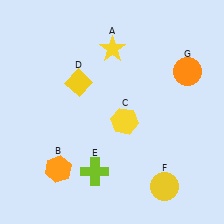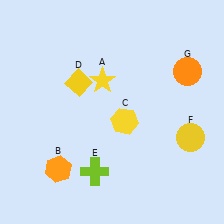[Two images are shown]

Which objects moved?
The objects that moved are: the yellow star (A), the yellow circle (F).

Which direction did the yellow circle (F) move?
The yellow circle (F) moved up.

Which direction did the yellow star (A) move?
The yellow star (A) moved down.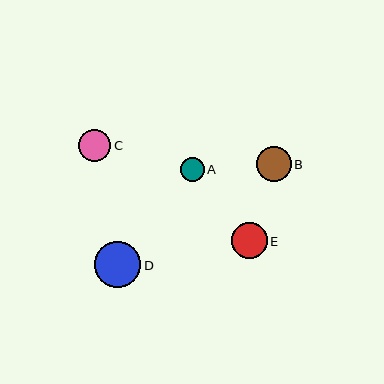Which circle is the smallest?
Circle A is the smallest with a size of approximately 24 pixels.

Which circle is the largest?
Circle D is the largest with a size of approximately 46 pixels.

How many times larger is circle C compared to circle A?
Circle C is approximately 1.4 times the size of circle A.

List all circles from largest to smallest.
From largest to smallest: D, E, B, C, A.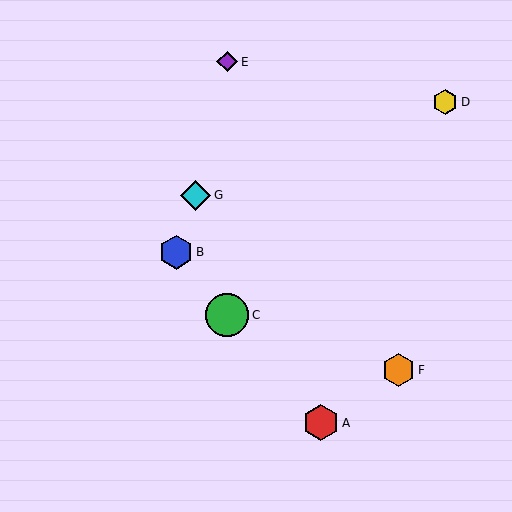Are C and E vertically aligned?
Yes, both are at x≈227.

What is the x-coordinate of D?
Object D is at x≈445.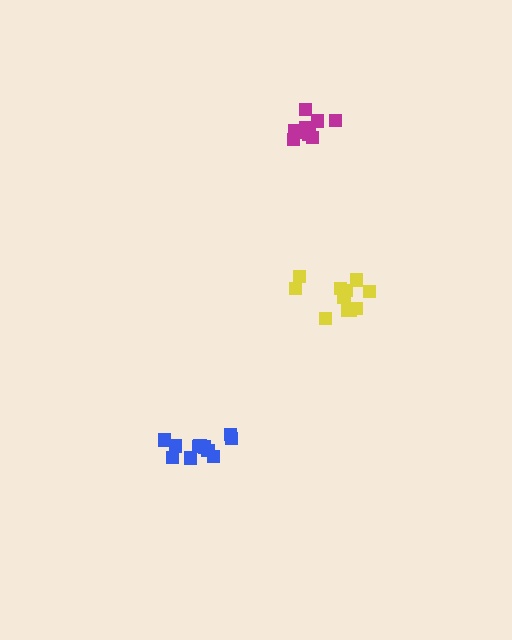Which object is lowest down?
The blue cluster is bottommost.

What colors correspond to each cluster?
The clusters are colored: blue, yellow, magenta.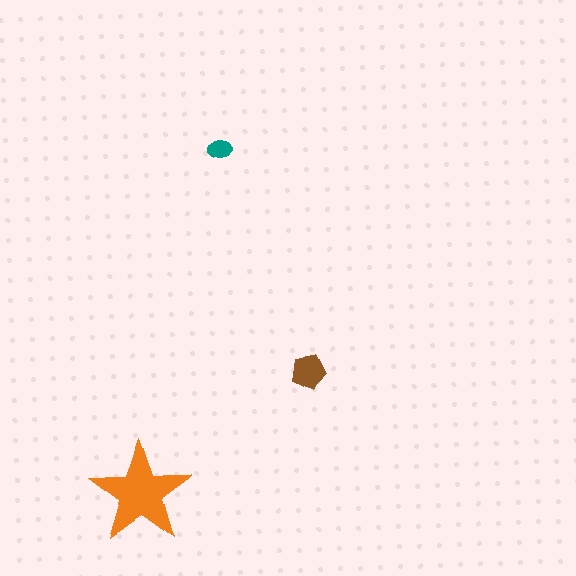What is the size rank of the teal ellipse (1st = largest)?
3rd.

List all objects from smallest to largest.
The teal ellipse, the brown pentagon, the orange star.